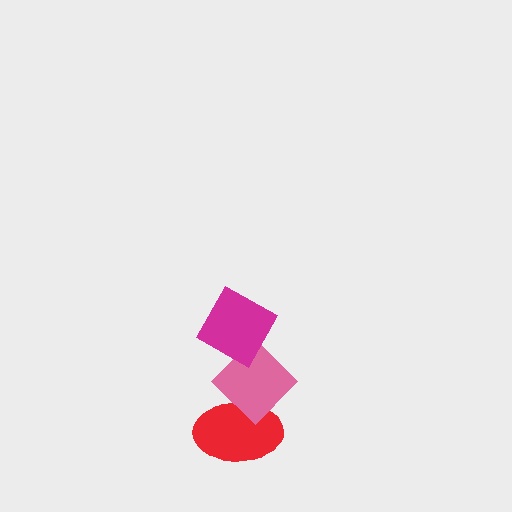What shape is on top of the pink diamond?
The magenta diamond is on top of the pink diamond.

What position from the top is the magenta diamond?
The magenta diamond is 1st from the top.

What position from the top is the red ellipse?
The red ellipse is 3rd from the top.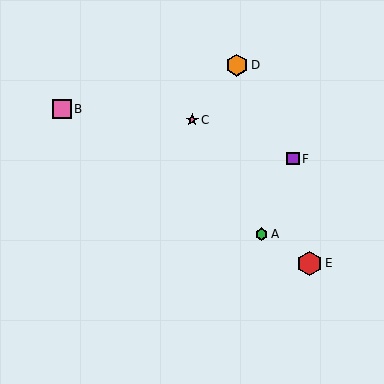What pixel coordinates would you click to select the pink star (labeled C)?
Click at (192, 120) to select the pink star C.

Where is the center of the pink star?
The center of the pink star is at (192, 120).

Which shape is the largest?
The red hexagon (labeled E) is the largest.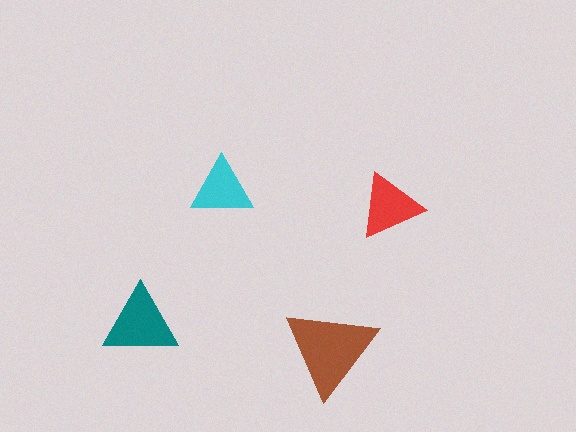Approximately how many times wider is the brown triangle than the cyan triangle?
About 1.5 times wider.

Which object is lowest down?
The brown triangle is bottommost.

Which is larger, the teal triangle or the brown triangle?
The brown one.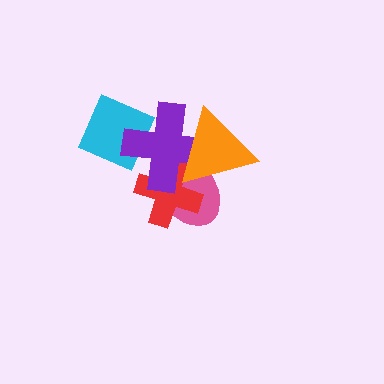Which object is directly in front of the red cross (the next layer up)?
The purple cross is directly in front of the red cross.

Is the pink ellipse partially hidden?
Yes, it is partially covered by another shape.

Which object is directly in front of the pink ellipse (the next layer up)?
The red cross is directly in front of the pink ellipse.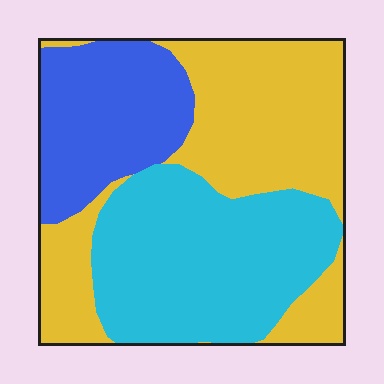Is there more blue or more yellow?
Yellow.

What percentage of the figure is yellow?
Yellow covers 40% of the figure.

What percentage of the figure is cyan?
Cyan takes up between a quarter and a half of the figure.